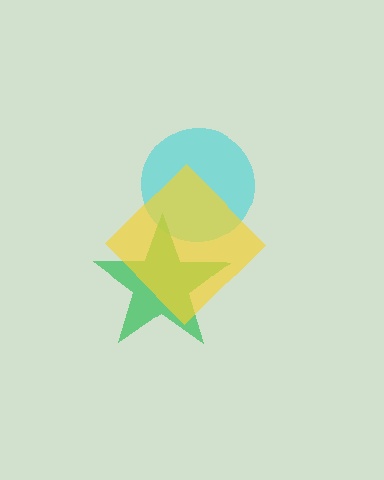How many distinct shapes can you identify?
There are 3 distinct shapes: a cyan circle, a green star, a yellow diamond.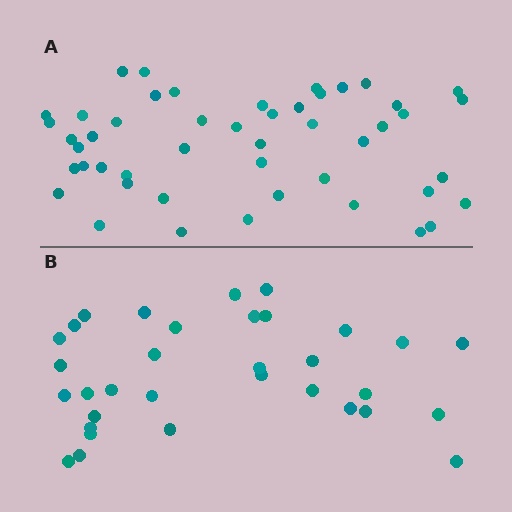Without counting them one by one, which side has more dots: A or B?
Region A (the top region) has more dots.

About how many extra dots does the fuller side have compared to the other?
Region A has approximately 15 more dots than region B.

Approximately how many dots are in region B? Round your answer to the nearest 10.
About 30 dots. (The exact count is 33, which rounds to 30.)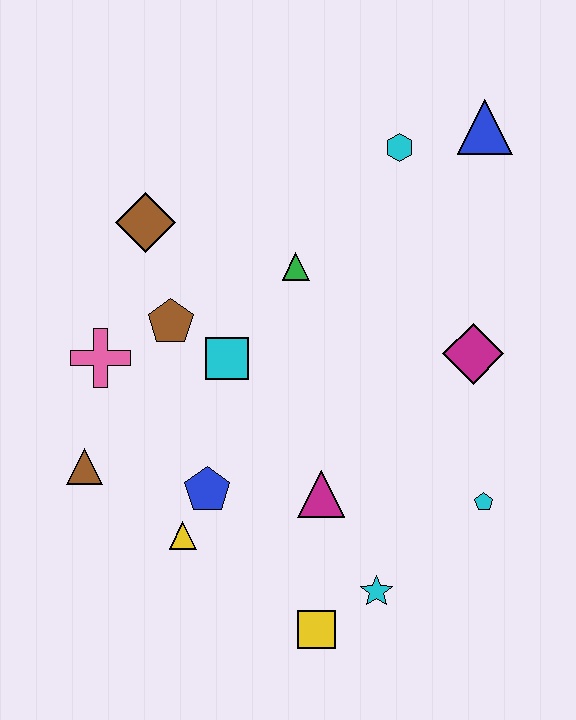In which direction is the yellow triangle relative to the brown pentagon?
The yellow triangle is below the brown pentagon.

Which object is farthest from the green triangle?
The yellow square is farthest from the green triangle.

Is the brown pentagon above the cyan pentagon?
Yes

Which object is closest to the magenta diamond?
The cyan pentagon is closest to the magenta diamond.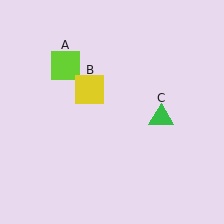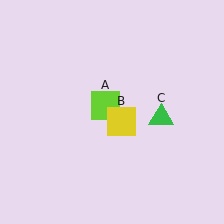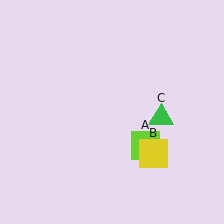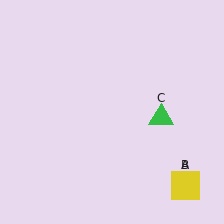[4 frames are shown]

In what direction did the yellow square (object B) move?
The yellow square (object B) moved down and to the right.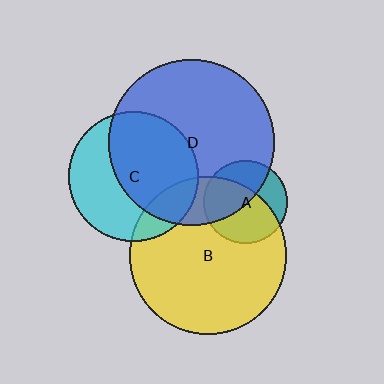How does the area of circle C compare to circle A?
Approximately 2.4 times.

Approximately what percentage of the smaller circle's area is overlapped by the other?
Approximately 50%.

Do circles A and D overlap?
Yes.